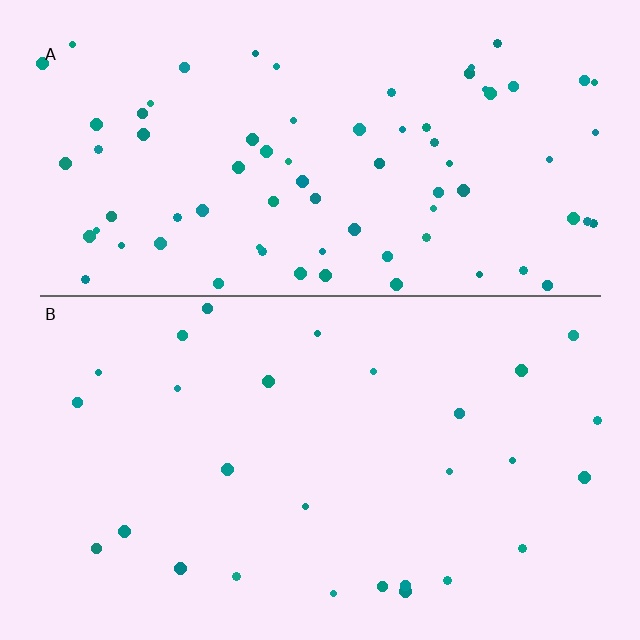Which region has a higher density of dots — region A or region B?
A (the top).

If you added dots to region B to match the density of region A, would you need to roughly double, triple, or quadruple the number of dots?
Approximately triple.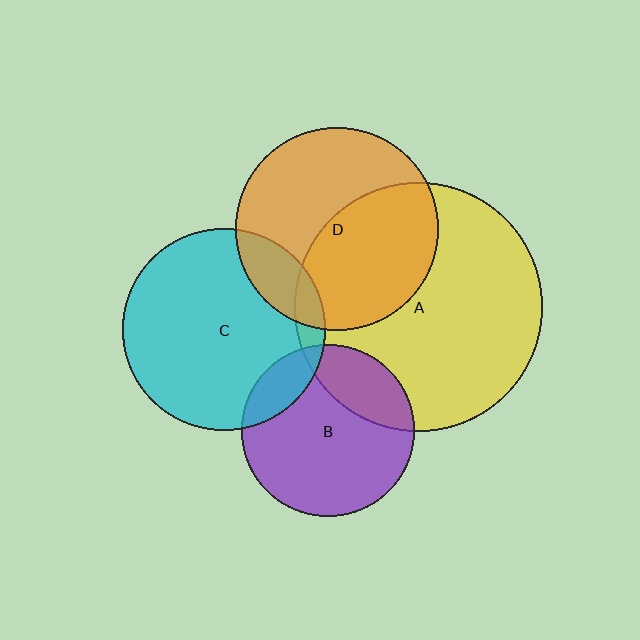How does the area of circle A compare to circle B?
Approximately 2.1 times.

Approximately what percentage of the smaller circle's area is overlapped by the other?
Approximately 15%.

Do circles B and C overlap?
Yes.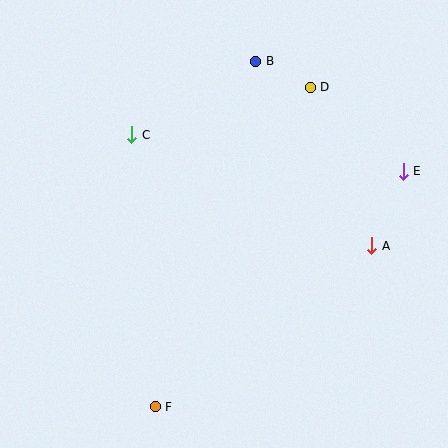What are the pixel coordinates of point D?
Point D is at (310, 87).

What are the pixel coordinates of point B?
Point B is at (256, 61).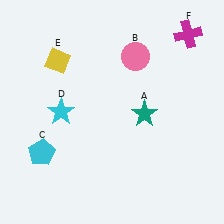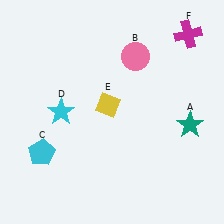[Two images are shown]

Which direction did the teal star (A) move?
The teal star (A) moved right.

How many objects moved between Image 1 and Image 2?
2 objects moved between the two images.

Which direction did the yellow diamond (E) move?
The yellow diamond (E) moved right.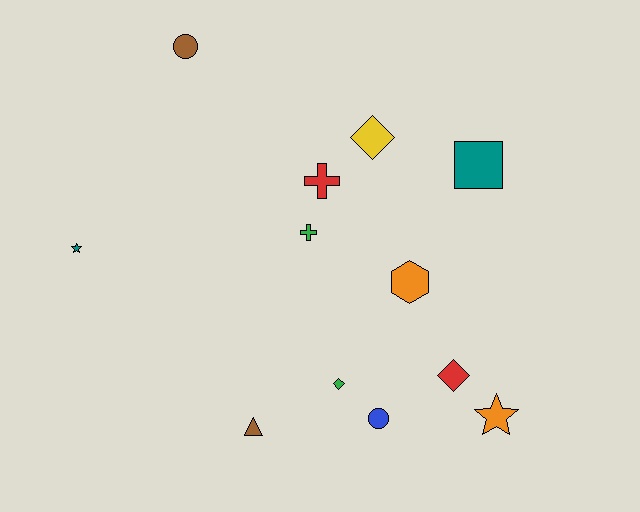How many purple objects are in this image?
There are no purple objects.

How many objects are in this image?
There are 12 objects.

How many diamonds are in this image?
There are 3 diamonds.